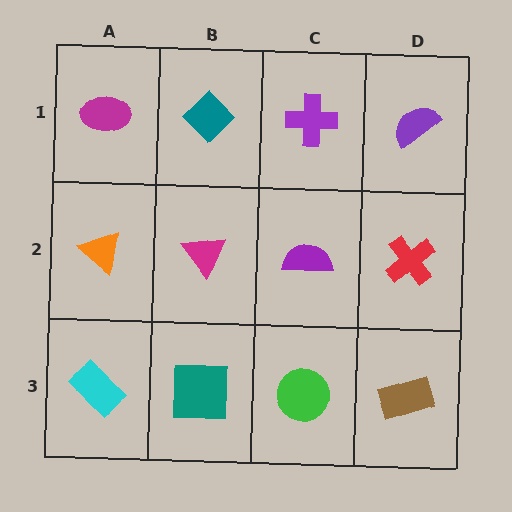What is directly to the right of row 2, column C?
A red cross.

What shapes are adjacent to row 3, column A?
An orange triangle (row 2, column A), a teal square (row 3, column B).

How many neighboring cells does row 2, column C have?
4.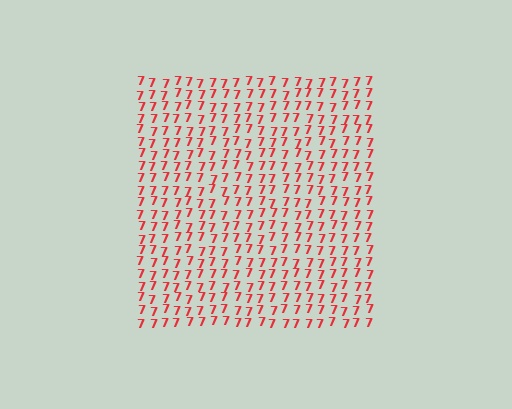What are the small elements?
The small elements are digit 7's.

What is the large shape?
The large shape is a square.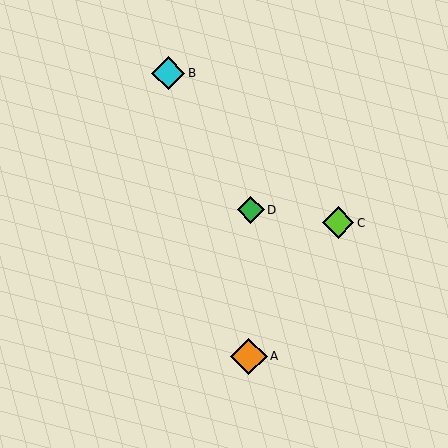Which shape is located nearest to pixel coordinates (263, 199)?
The green diamond (labeled D) at (251, 210) is nearest to that location.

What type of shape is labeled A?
Shape A is an orange diamond.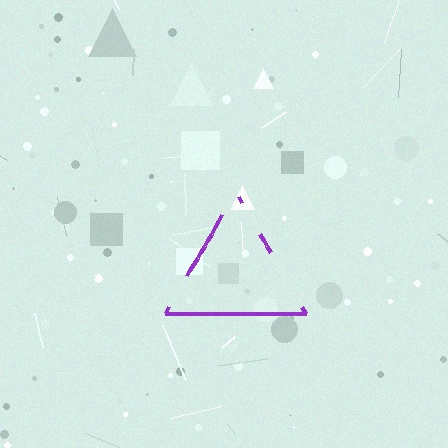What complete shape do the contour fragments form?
The contour fragments form a triangle.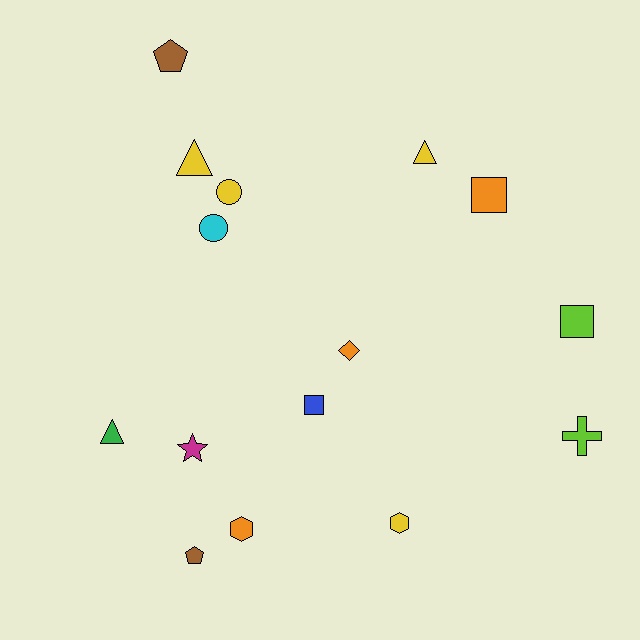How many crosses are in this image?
There is 1 cross.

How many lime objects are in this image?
There are 2 lime objects.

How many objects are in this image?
There are 15 objects.